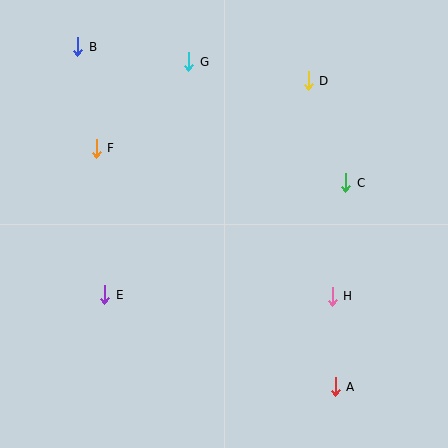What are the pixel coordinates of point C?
Point C is at (346, 183).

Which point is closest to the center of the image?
Point C at (346, 183) is closest to the center.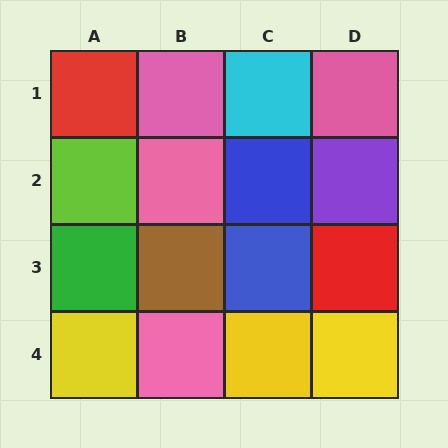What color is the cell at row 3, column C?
Blue.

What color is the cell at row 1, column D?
Pink.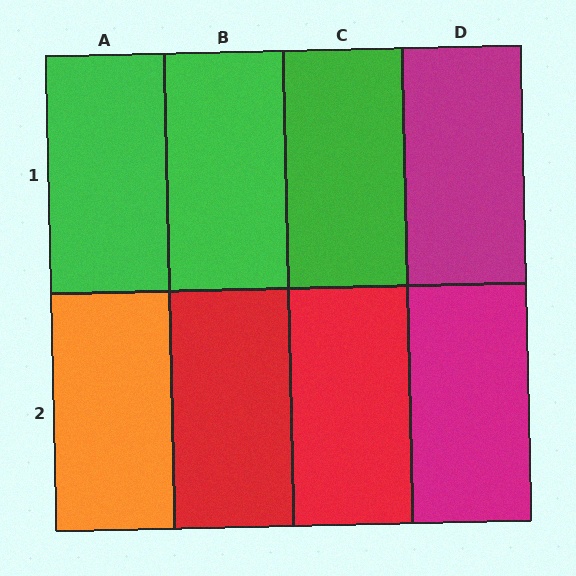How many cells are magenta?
2 cells are magenta.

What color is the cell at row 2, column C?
Red.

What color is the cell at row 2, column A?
Orange.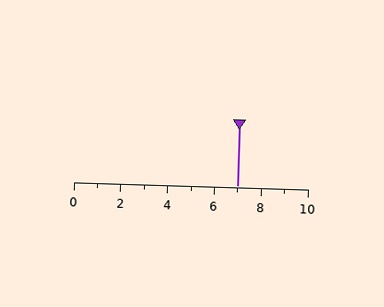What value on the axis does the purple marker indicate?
The marker indicates approximately 7.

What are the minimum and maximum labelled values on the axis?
The axis runs from 0 to 10.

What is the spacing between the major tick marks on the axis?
The major ticks are spaced 2 apart.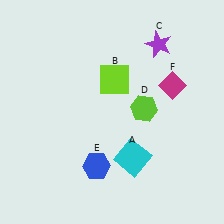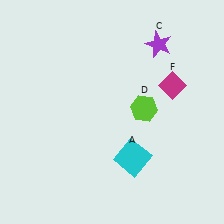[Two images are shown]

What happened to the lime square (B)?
The lime square (B) was removed in Image 2. It was in the top-right area of Image 1.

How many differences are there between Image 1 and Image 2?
There are 2 differences between the two images.